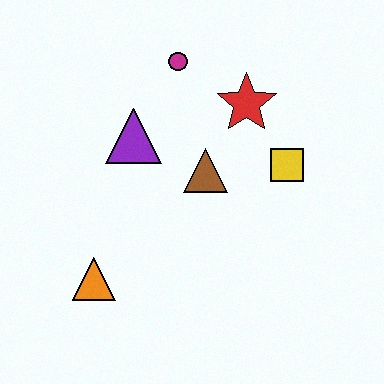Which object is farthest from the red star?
The orange triangle is farthest from the red star.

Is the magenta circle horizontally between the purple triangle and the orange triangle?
No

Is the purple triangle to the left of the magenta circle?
Yes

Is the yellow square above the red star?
No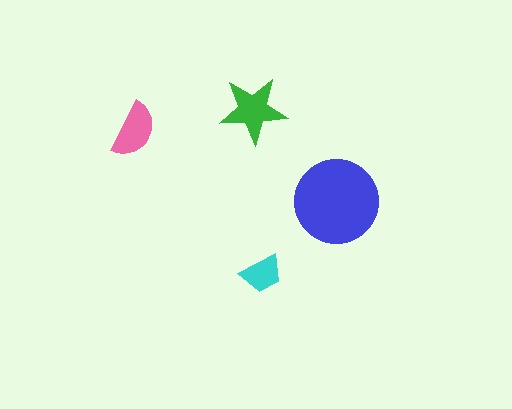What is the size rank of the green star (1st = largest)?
2nd.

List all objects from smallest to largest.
The cyan trapezoid, the pink semicircle, the green star, the blue circle.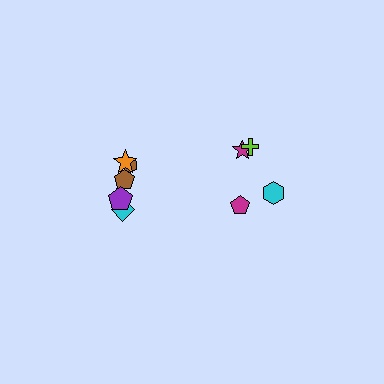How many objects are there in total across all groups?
There are 10 objects.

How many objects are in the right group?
There are 4 objects.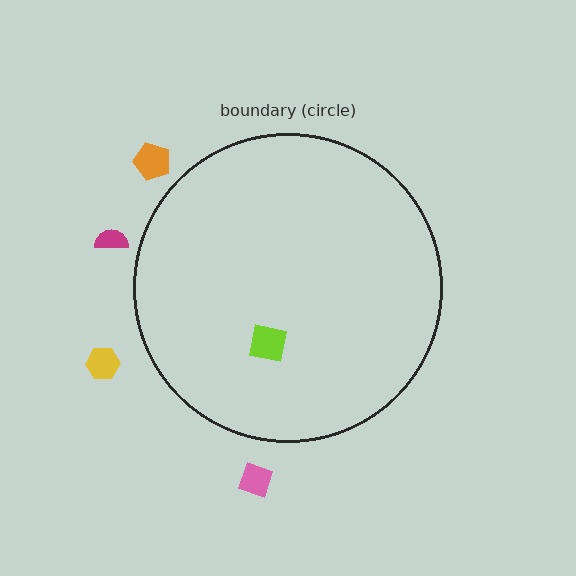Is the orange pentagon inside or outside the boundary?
Outside.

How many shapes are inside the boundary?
1 inside, 4 outside.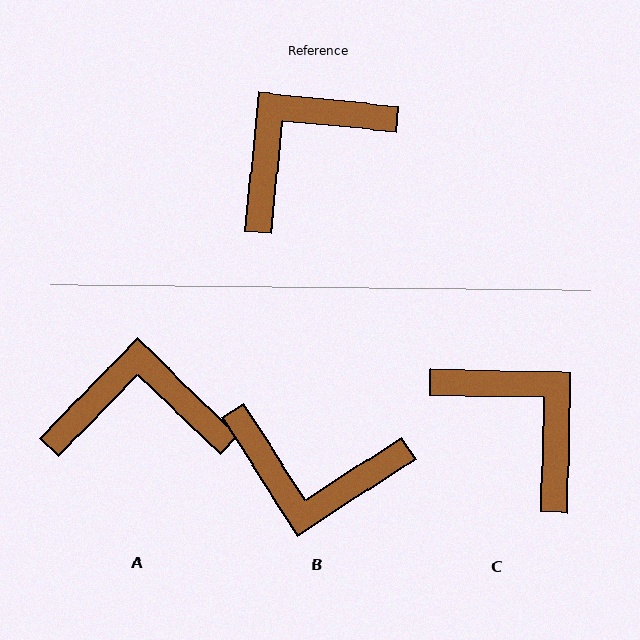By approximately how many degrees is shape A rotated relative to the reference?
Approximately 38 degrees clockwise.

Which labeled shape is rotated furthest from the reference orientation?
B, about 129 degrees away.